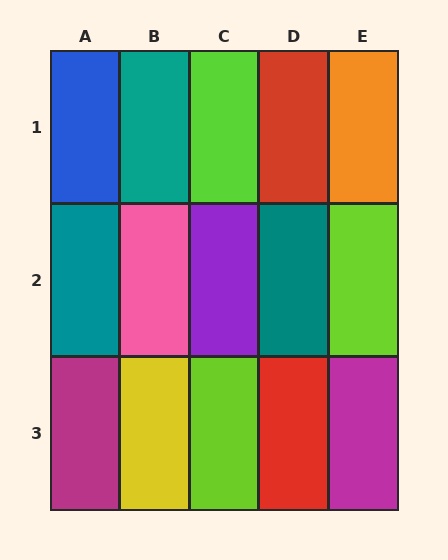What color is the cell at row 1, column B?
Teal.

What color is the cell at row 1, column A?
Blue.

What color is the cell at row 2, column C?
Purple.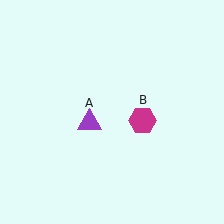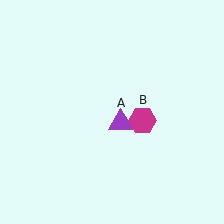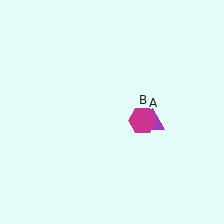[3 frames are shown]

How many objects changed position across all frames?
1 object changed position: purple triangle (object A).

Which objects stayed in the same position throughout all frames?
Magenta hexagon (object B) remained stationary.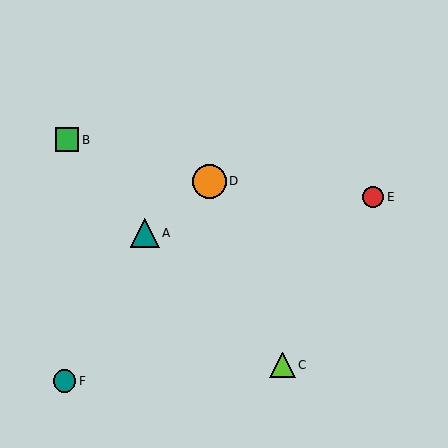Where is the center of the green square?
The center of the green square is at (67, 140).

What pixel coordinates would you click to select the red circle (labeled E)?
Click at (373, 197) to select the red circle E.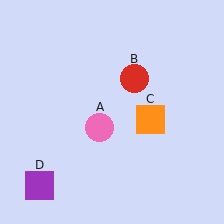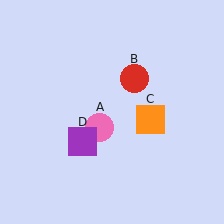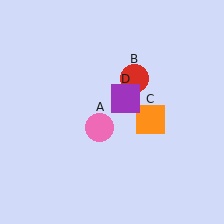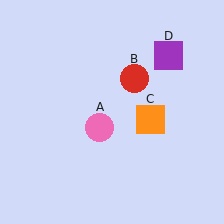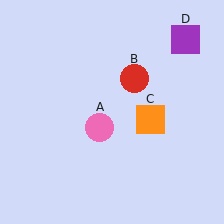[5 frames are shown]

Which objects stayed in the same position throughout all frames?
Pink circle (object A) and red circle (object B) and orange square (object C) remained stationary.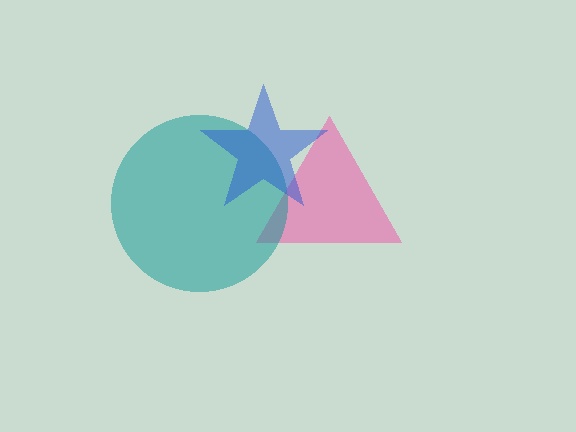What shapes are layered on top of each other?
The layered shapes are: a pink triangle, a teal circle, a blue star.